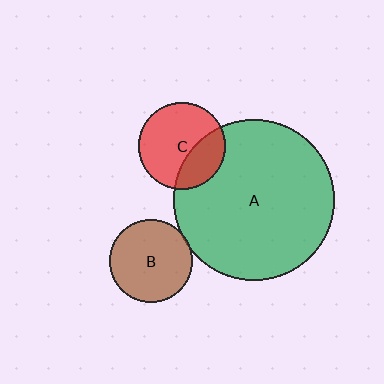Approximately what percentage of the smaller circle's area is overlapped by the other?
Approximately 30%.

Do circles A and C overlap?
Yes.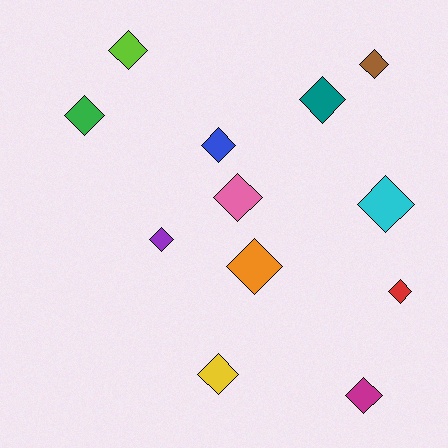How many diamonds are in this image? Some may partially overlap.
There are 12 diamonds.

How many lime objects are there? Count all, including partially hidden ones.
There is 1 lime object.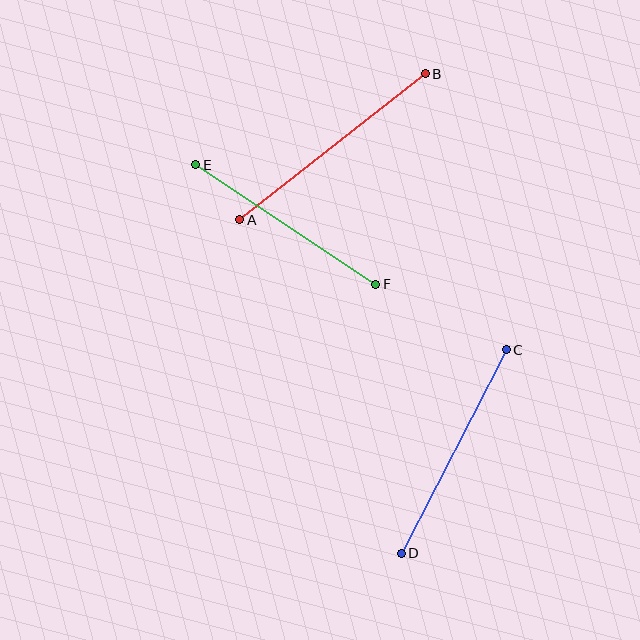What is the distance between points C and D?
The distance is approximately 229 pixels.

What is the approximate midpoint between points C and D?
The midpoint is at approximately (454, 452) pixels.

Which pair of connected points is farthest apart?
Points A and B are farthest apart.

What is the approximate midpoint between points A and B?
The midpoint is at approximately (332, 147) pixels.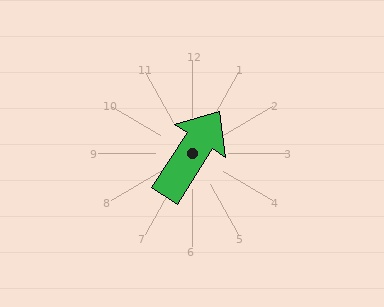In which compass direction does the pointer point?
Northeast.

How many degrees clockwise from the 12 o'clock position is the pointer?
Approximately 33 degrees.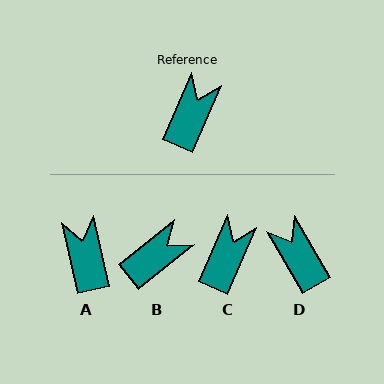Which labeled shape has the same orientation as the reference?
C.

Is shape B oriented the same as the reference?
No, it is off by about 28 degrees.